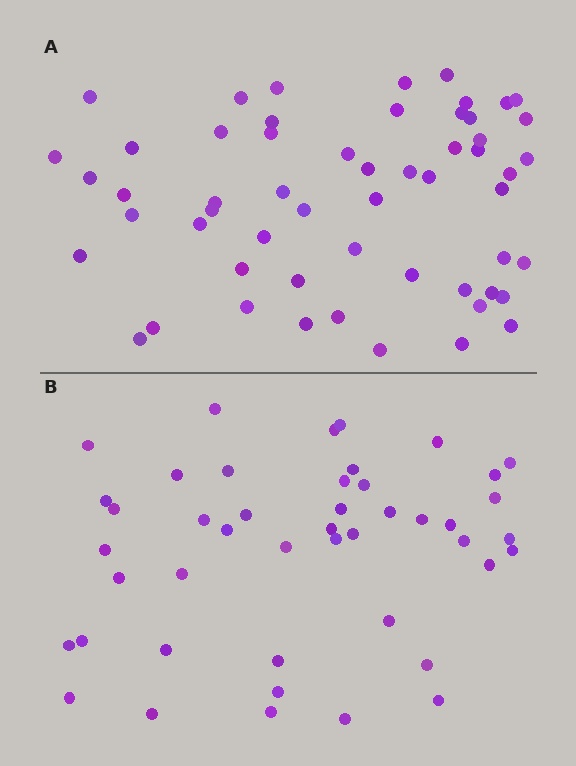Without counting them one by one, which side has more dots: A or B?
Region A (the top region) has more dots.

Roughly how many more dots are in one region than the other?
Region A has roughly 12 or so more dots than region B.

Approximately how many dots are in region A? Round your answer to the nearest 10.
About 60 dots. (The exact count is 56, which rounds to 60.)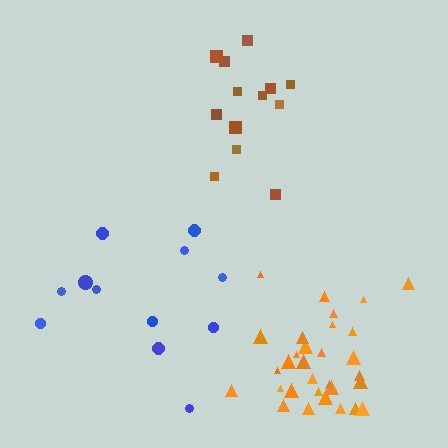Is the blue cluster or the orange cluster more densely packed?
Orange.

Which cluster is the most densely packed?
Orange.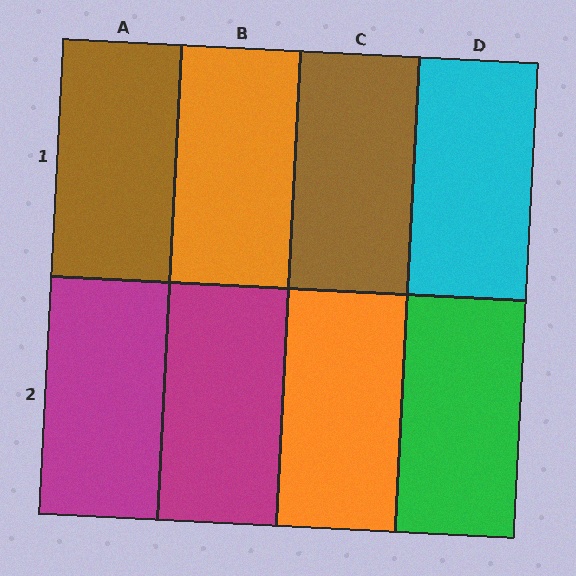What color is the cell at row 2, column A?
Magenta.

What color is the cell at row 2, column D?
Green.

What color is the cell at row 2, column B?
Magenta.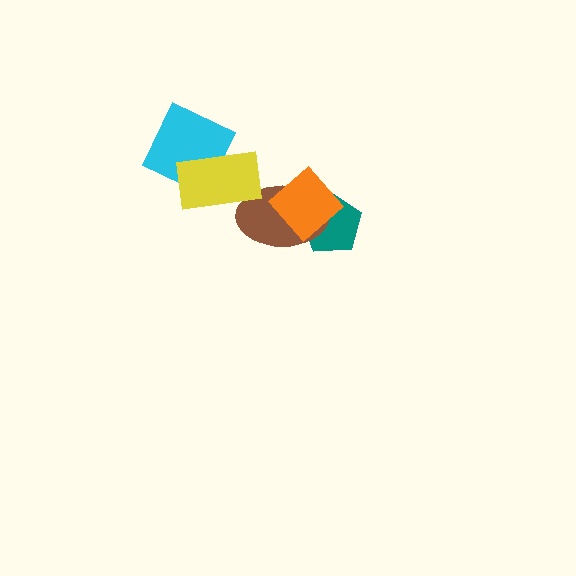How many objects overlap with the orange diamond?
2 objects overlap with the orange diamond.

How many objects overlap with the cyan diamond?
1 object overlaps with the cyan diamond.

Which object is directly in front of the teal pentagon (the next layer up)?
The brown ellipse is directly in front of the teal pentagon.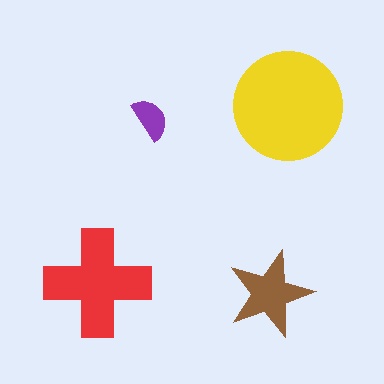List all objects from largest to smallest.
The yellow circle, the red cross, the brown star, the purple semicircle.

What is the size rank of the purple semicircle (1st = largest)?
4th.